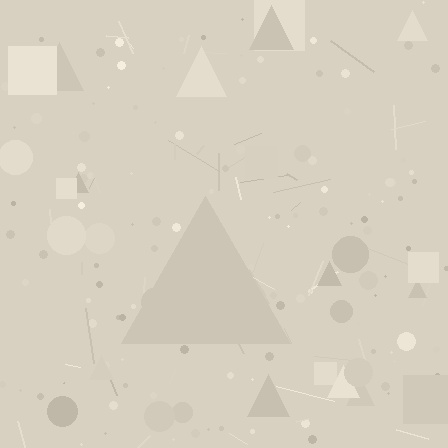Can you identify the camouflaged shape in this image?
The camouflaged shape is a triangle.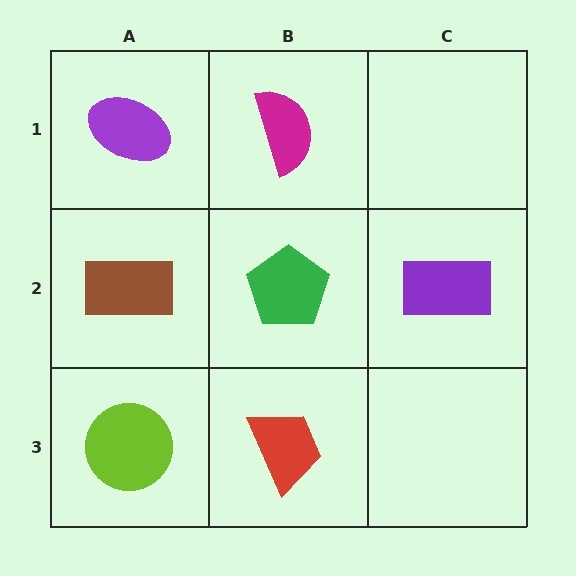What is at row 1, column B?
A magenta semicircle.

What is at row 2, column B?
A green pentagon.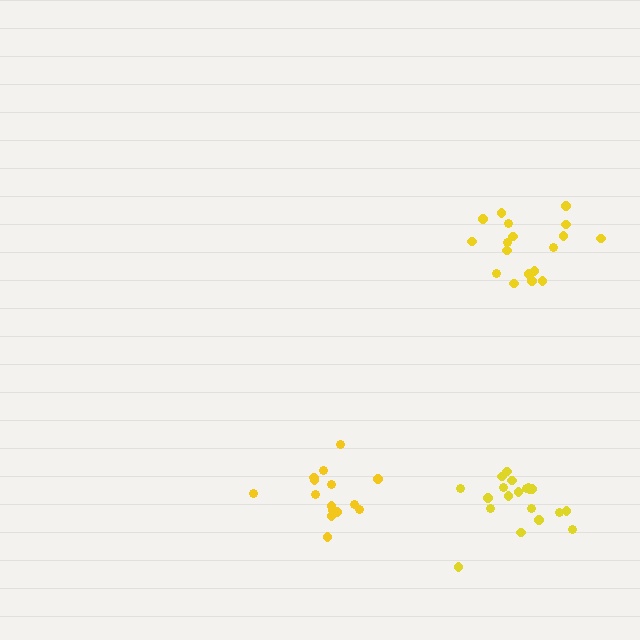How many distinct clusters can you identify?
There are 3 distinct clusters.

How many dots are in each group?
Group 1: 15 dots, Group 2: 18 dots, Group 3: 20 dots (53 total).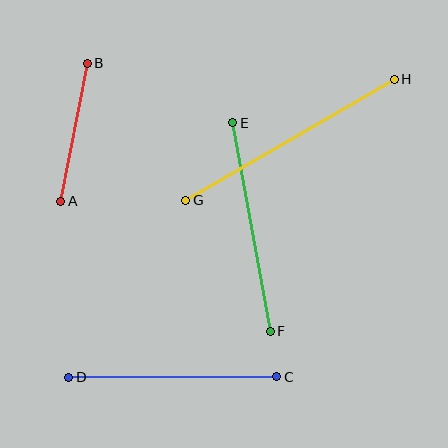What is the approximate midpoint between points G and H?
The midpoint is at approximately (290, 140) pixels.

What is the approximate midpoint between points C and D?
The midpoint is at approximately (173, 377) pixels.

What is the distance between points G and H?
The distance is approximately 241 pixels.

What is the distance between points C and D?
The distance is approximately 208 pixels.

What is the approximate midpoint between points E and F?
The midpoint is at approximately (251, 227) pixels.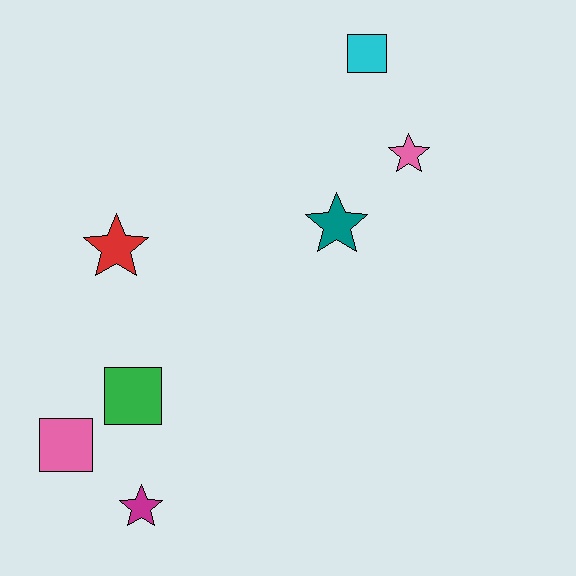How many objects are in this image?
There are 7 objects.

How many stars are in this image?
There are 4 stars.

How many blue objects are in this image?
There are no blue objects.